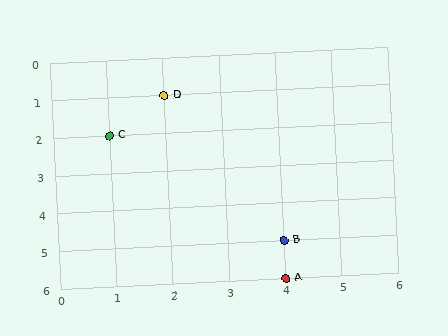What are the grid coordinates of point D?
Point D is at grid coordinates (2, 1).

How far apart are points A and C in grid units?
Points A and C are 3 columns and 4 rows apart (about 5.0 grid units diagonally).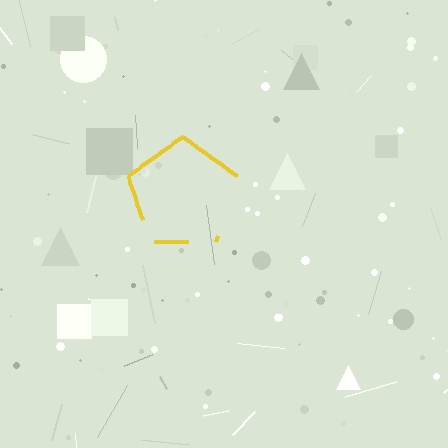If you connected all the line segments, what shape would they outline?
They would outline a pentagon.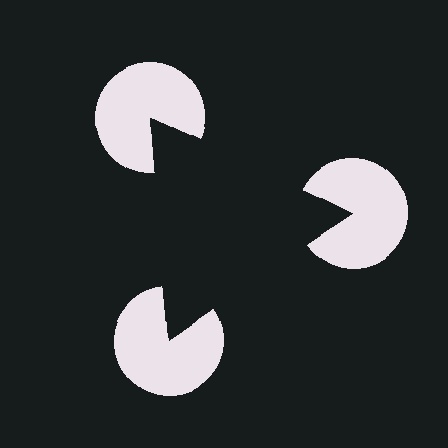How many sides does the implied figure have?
3 sides.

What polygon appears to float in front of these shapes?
An illusory triangle — its edges are inferred from the aligned wedge cuts in the pac-man discs, not physically drawn.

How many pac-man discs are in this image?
There are 3 — one at each vertex of the illusory triangle.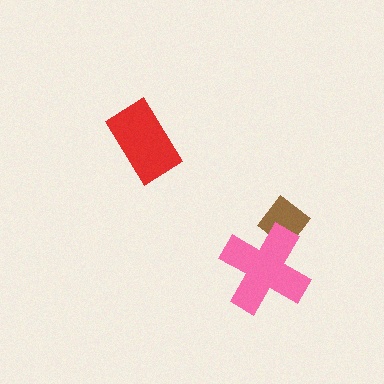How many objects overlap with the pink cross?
1 object overlaps with the pink cross.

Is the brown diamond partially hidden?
Yes, it is partially covered by another shape.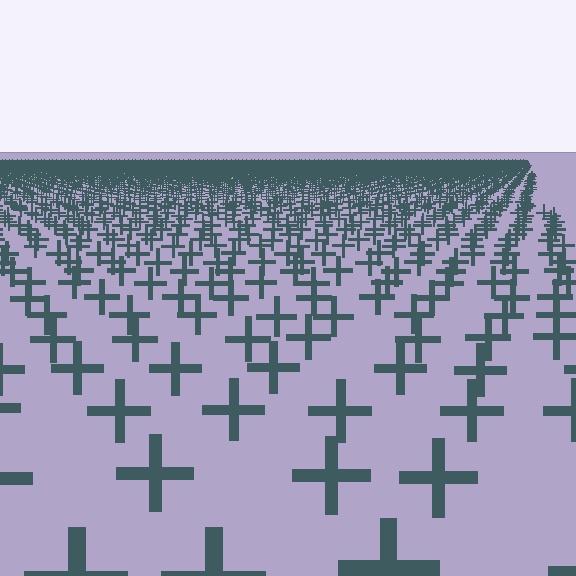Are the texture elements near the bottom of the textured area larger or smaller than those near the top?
Larger. Near the bottom, elements are closer to the viewer and appear at a bigger on-screen size.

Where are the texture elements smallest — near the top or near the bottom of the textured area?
Near the top.